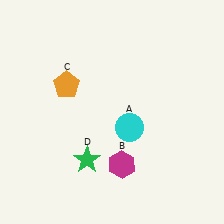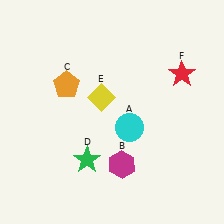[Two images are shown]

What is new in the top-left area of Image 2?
A yellow diamond (E) was added in the top-left area of Image 2.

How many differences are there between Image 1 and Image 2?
There are 2 differences between the two images.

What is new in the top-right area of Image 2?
A red star (F) was added in the top-right area of Image 2.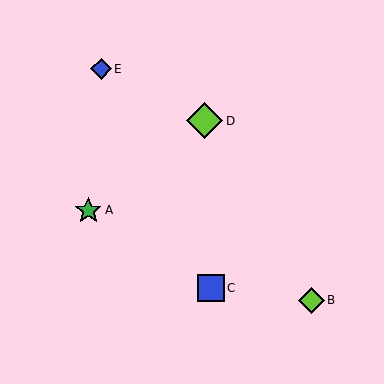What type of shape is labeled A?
Shape A is a green star.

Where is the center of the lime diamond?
The center of the lime diamond is at (311, 300).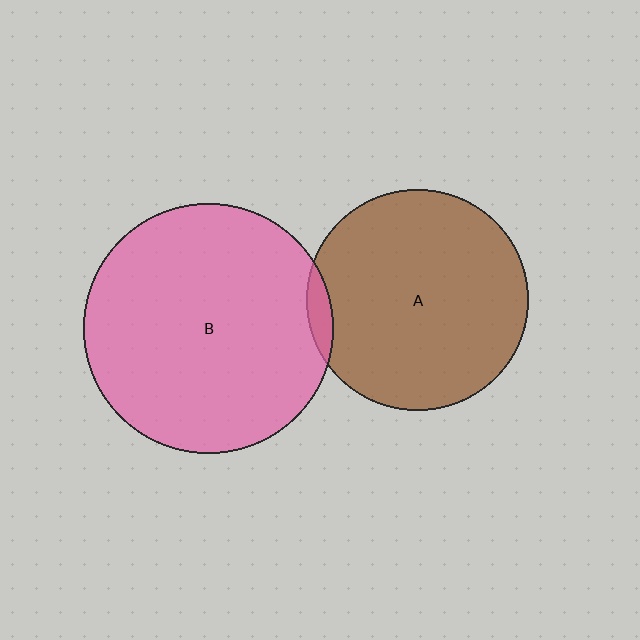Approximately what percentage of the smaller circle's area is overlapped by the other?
Approximately 5%.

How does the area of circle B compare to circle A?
Approximately 1.3 times.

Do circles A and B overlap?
Yes.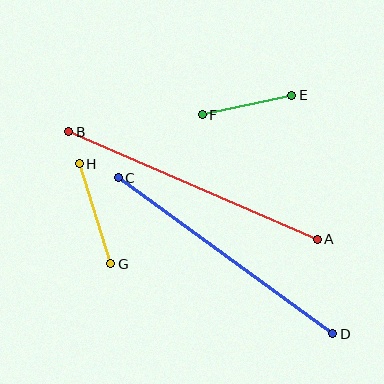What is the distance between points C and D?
The distance is approximately 265 pixels.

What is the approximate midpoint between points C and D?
The midpoint is at approximately (226, 256) pixels.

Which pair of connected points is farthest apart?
Points A and B are farthest apart.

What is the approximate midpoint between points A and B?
The midpoint is at approximately (193, 186) pixels.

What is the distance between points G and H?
The distance is approximately 105 pixels.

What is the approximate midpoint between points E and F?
The midpoint is at approximately (247, 105) pixels.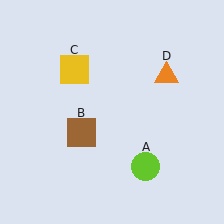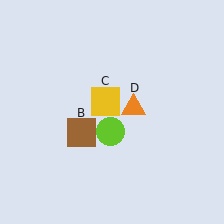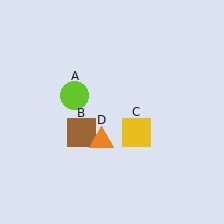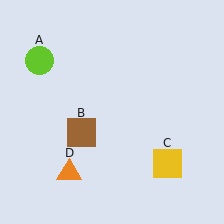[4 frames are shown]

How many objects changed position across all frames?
3 objects changed position: lime circle (object A), yellow square (object C), orange triangle (object D).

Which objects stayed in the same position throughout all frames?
Brown square (object B) remained stationary.